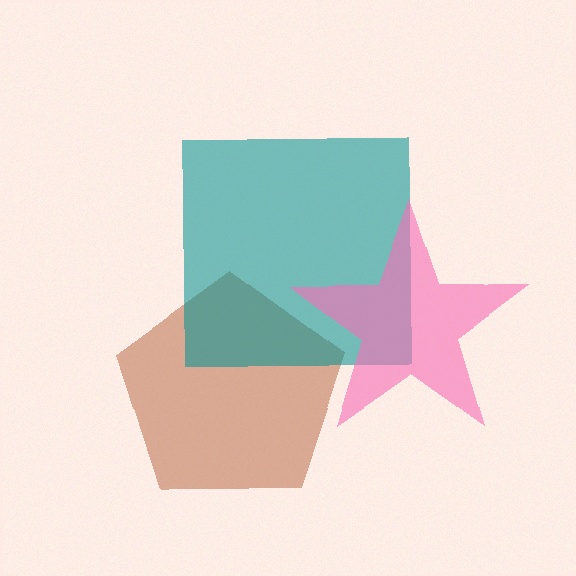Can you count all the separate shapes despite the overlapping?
Yes, there are 3 separate shapes.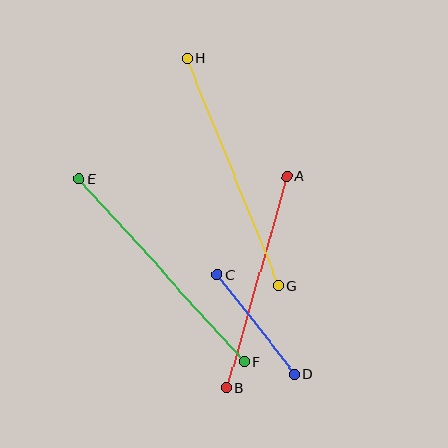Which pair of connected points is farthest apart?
Points E and F are farthest apart.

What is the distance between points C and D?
The distance is approximately 126 pixels.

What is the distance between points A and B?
The distance is approximately 220 pixels.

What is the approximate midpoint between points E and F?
The midpoint is at approximately (162, 270) pixels.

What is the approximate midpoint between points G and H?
The midpoint is at approximately (233, 172) pixels.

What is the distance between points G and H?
The distance is approximately 245 pixels.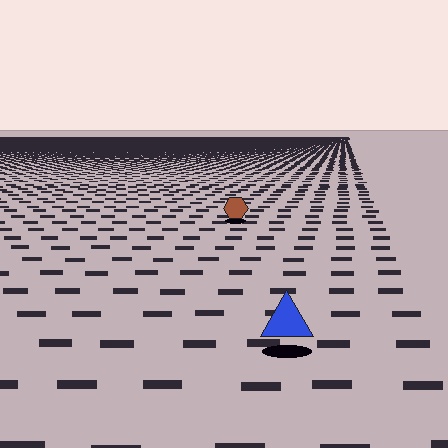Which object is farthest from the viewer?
The brown hexagon is farthest from the viewer. It appears smaller and the ground texture around it is denser.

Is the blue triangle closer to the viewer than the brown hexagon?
Yes. The blue triangle is closer — you can tell from the texture gradient: the ground texture is coarser near it.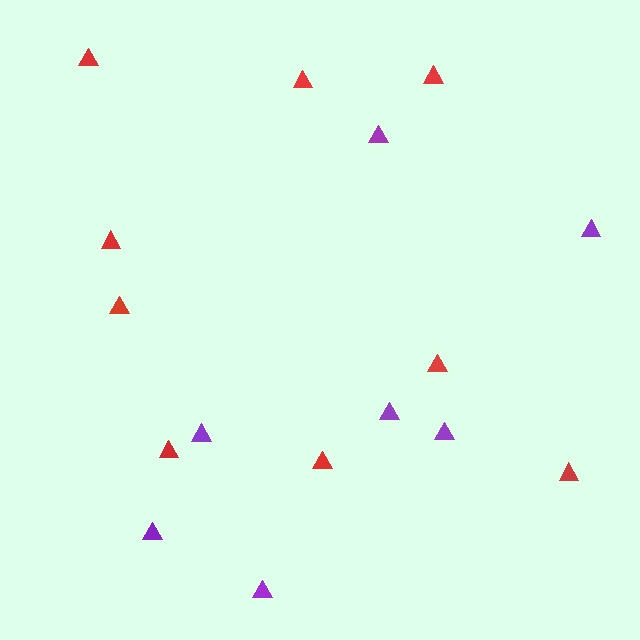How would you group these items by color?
There are 2 groups: one group of red triangles (9) and one group of purple triangles (7).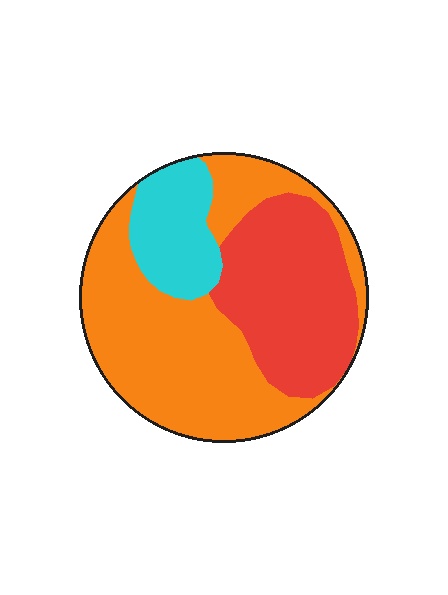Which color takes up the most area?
Orange, at roughly 50%.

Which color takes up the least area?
Cyan, at roughly 15%.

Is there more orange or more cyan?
Orange.